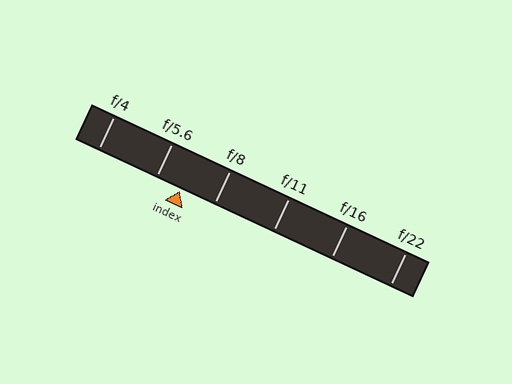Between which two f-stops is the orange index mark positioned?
The index mark is between f/5.6 and f/8.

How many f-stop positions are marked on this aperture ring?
There are 6 f-stop positions marked.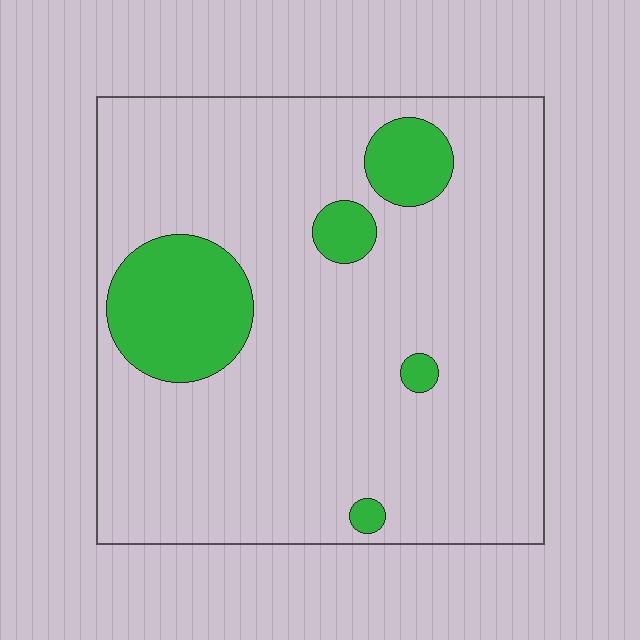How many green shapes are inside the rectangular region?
5.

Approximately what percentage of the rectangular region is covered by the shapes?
Approximately 15%.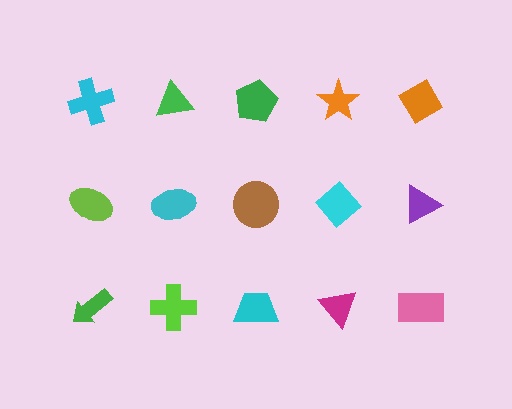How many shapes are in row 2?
5 shapes.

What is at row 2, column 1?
A lime ellipse.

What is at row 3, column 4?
A magenta triangle.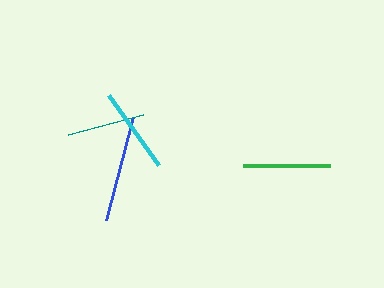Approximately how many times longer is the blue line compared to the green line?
The blue line is approximately 1.2 times the length of the green line.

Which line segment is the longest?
The blue line is the longest at approximately 107 pixels.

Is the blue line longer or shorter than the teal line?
The blue line is longer than the teal line.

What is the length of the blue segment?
The blue segment is approximately 107 pixels long.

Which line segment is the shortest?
The teal line is the shortest at approximately 78 pixels.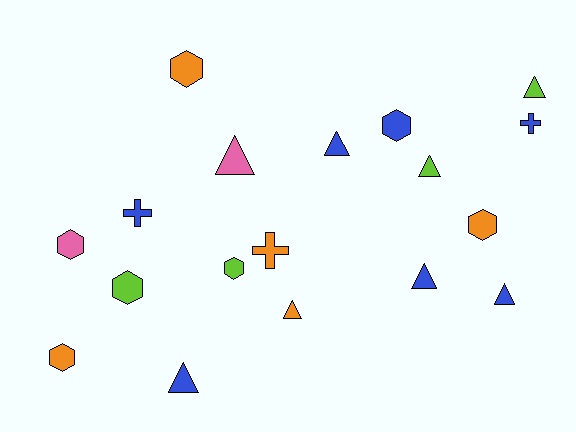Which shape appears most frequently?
Triangle, with 8 objects.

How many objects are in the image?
There are 18 objects.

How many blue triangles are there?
There are 4 blue triangles.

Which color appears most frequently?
Blue, with 7 objects.